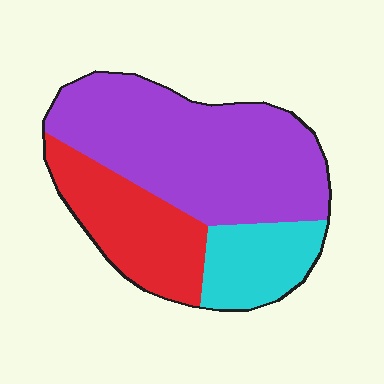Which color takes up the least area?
Cyan, at roughly 20%.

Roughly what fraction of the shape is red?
Red takes up between a quarter and a half of the shape.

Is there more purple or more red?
Purple.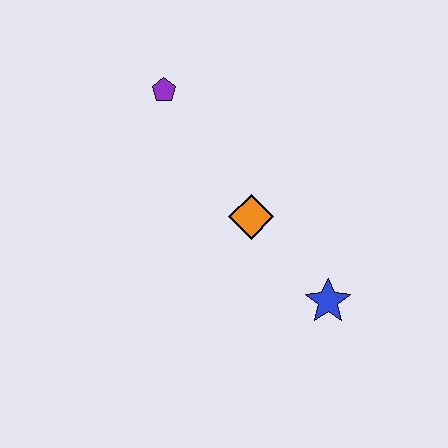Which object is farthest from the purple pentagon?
The blue star is farthest from the purple pentagon.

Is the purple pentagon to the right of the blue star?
No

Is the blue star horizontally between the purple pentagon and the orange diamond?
No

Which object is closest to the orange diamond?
The blue star is closest to the orange diamond.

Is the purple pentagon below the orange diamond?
No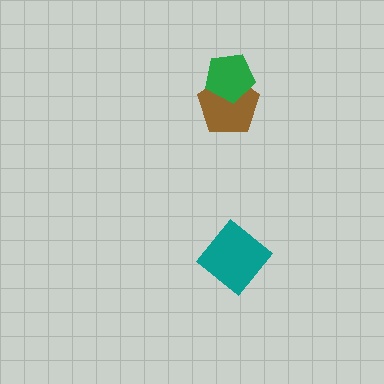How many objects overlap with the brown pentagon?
1 object overlaps with the brown pentagon.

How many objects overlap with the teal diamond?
0 objects overlap with the teal diamond.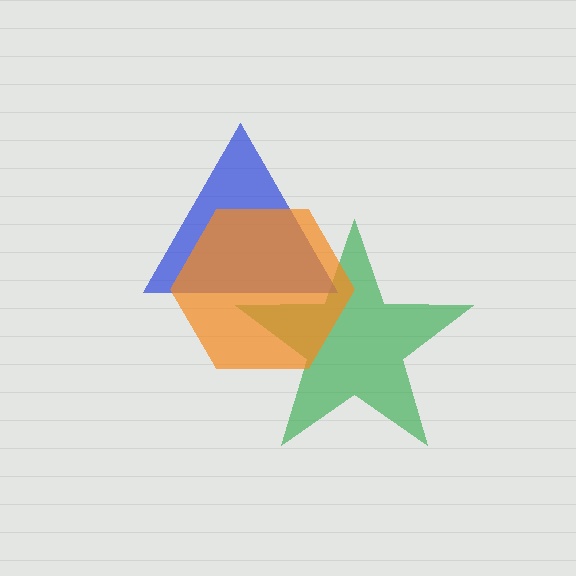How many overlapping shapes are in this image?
There are 3 overlapping shapes in the image.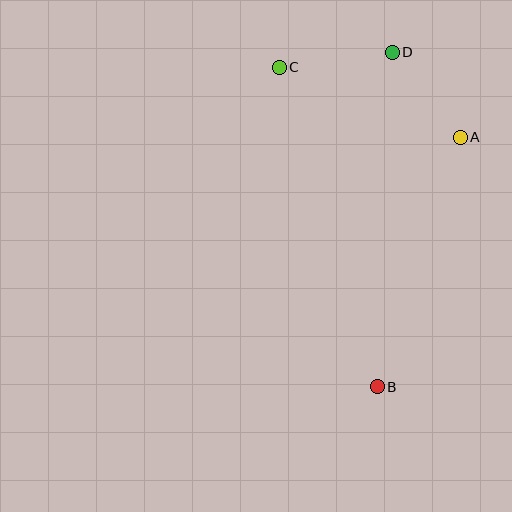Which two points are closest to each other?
Points A and D are closest to each other.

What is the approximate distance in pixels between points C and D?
The distance between C and D is approximately 114 pixels.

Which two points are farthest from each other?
Points B and D are farthest from each other.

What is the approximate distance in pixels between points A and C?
The distance between A and C is approximately 194 pixels.